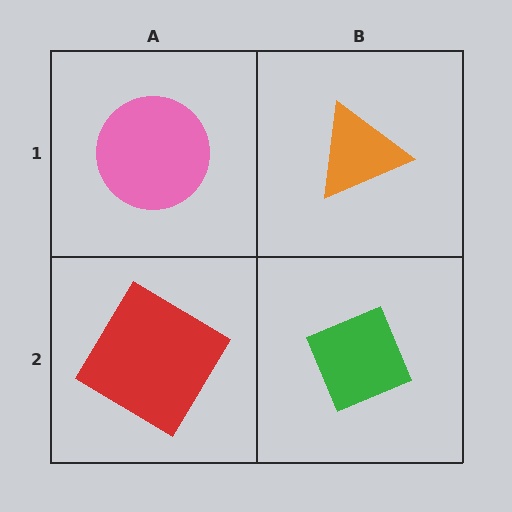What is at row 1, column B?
An orange triangle.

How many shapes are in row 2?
2 shapes.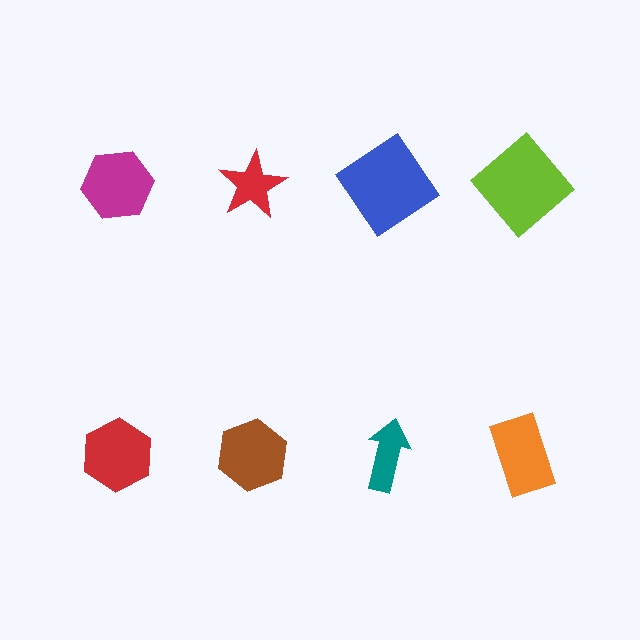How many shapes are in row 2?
4 shapes.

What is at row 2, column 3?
A teal arrow.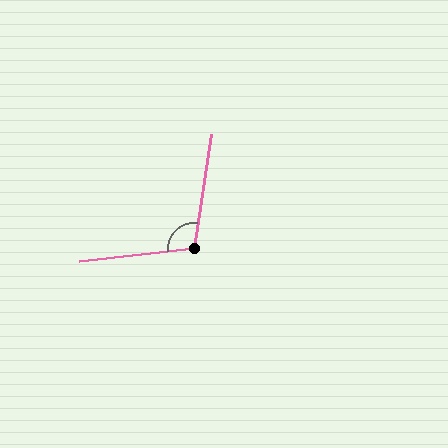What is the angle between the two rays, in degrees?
Approximately 105 degrees.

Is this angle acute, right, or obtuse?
It is obtuse.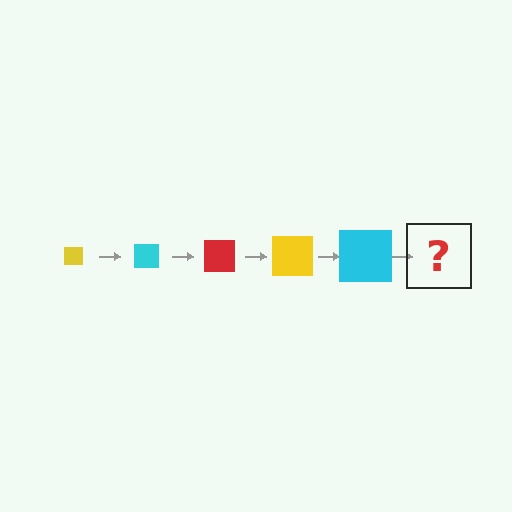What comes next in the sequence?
The next element should be a red square, larger than the previous one.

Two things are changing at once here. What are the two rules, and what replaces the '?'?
The two rules are that the square grows larger each step and the color cycles through yellow, cyan, and red. The '?' should be a red square, larger than the previous one.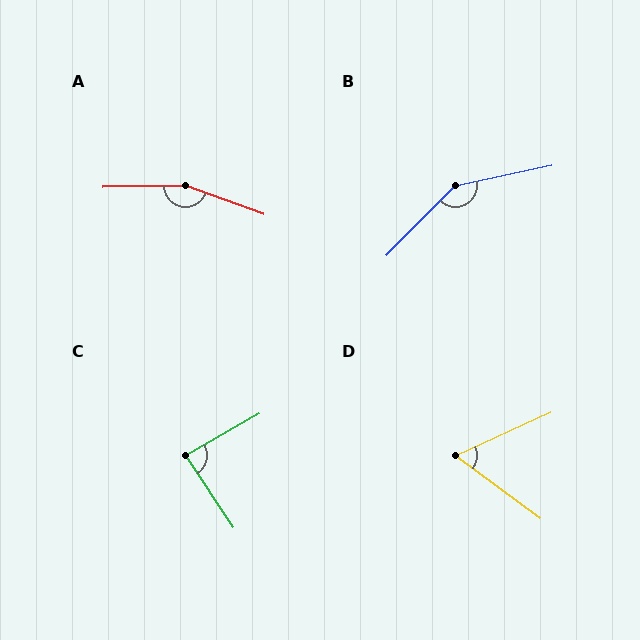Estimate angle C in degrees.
Approximately 86 degrees.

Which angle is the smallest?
D, at approximately 61 degrees.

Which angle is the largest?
A, at approximately 159 degrees.